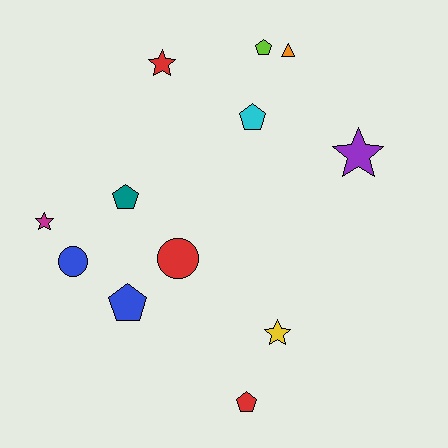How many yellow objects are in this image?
There is 1 yellow object.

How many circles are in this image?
There are 2 circles.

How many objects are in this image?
There are 12 objects.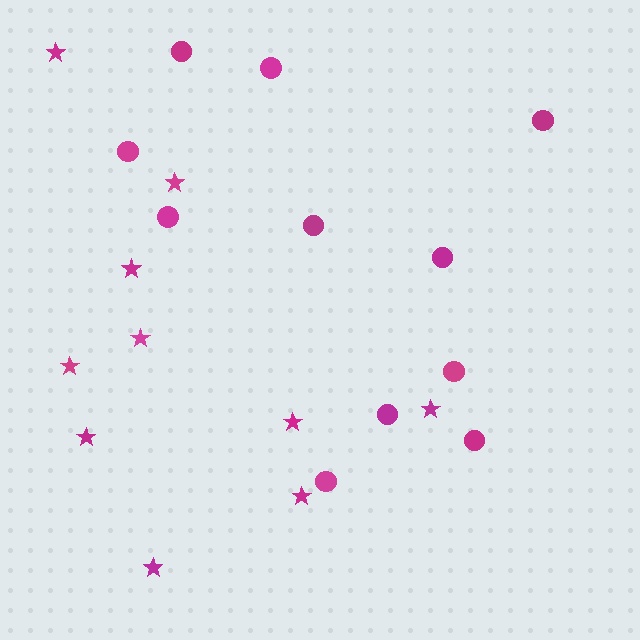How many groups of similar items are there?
There are 2 groups: one group of stars (10) and one group of circles (11).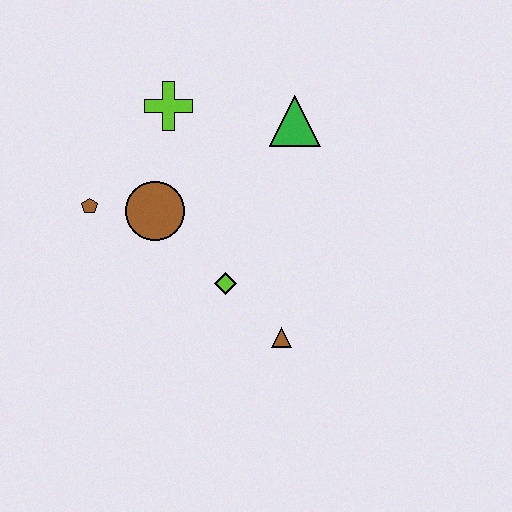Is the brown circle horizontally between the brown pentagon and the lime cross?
Yes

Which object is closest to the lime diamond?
The brown triangle is closest to the lime diamond.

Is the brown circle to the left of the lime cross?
Yes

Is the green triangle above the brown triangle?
Yes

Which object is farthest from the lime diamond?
The lime cross is farthest from the lime diamond.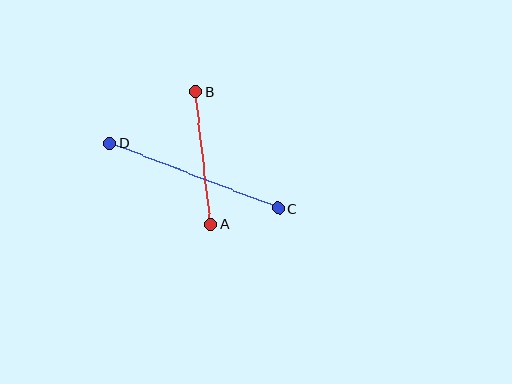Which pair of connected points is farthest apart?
Points C and D are farthest apart.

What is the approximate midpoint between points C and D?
The midpoint is at approximately (194, 176) pixels.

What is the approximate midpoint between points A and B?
The midpoint is at approximately (203, 158) pixels.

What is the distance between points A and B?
The distance is approximately 134 pixels.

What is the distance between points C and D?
The distance is approximately 180 pixels.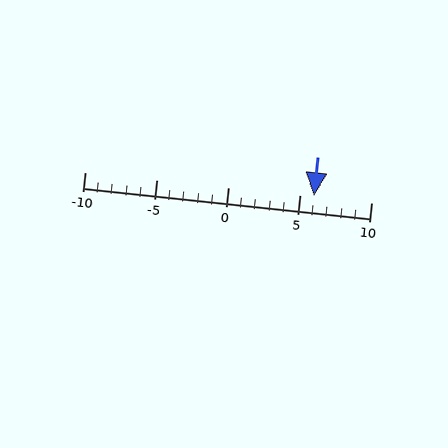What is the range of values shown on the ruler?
The ruler shows values from -10 to 10.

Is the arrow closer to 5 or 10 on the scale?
The arrow is closer to 5.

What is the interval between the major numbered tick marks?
The major tick marks are spaced 5 units apart.